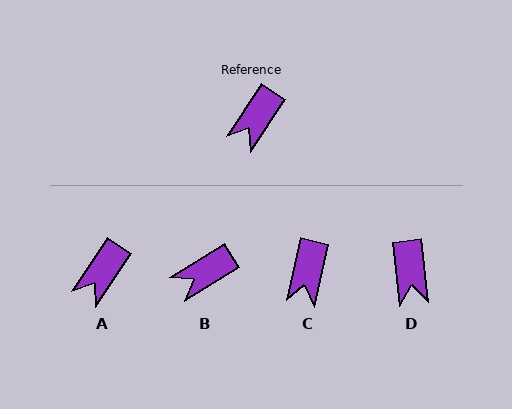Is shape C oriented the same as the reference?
No, it is off by about 21 degrees.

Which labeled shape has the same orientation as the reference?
A.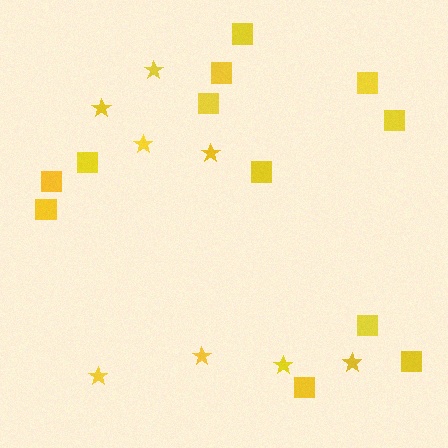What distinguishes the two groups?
There are 2 groups: one group of stars (8) and one group of squares (12).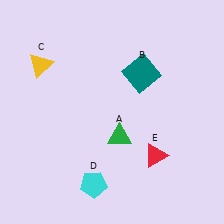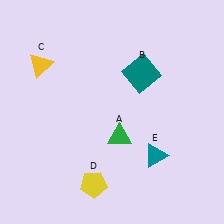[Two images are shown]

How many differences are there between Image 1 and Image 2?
There are 2 differences between the two images.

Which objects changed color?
D changed from cyan to yellow. E changed from red to teal.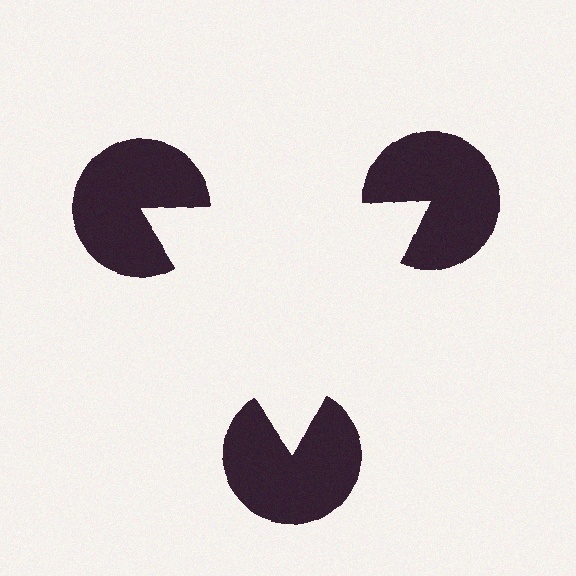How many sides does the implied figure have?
3 sides.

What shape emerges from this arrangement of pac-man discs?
An illusory triangle — its edges are inferred from the aligned wedge cuts in the pac-man discs, not physically drawn.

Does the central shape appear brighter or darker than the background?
It typically appears slightly brighter than the background, even though no actual brightness change is drawn.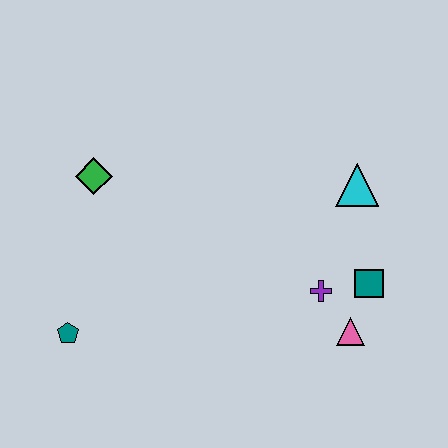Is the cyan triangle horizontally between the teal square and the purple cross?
Yes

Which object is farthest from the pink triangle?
The green diamond is farthest from the pink triangle.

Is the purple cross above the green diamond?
No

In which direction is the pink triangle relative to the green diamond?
The pink triangle is to the right of the green diamond.